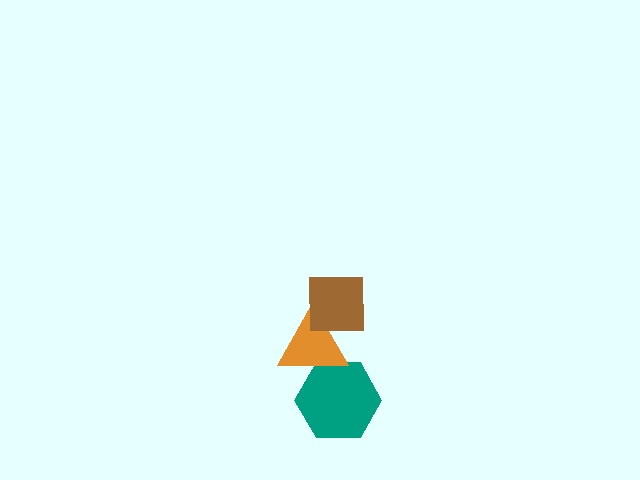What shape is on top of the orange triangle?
The brown square is on top of the orange triangle.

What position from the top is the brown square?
The brown square is 1st from the top.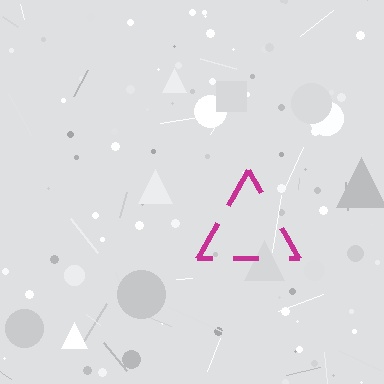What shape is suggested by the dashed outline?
The dashed outline suggests a triangle.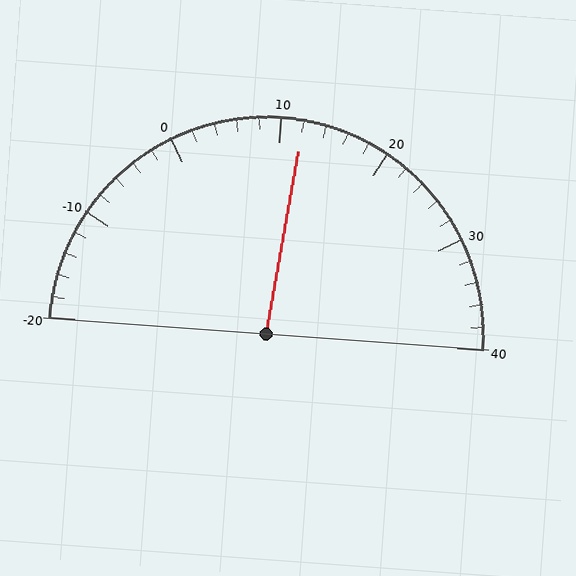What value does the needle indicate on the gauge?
The needle indicates approximately 12.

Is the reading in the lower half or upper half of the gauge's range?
The reading is in the upper half of the range (-20 to 40).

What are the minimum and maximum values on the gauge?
The gauge ranges from -20 to 40.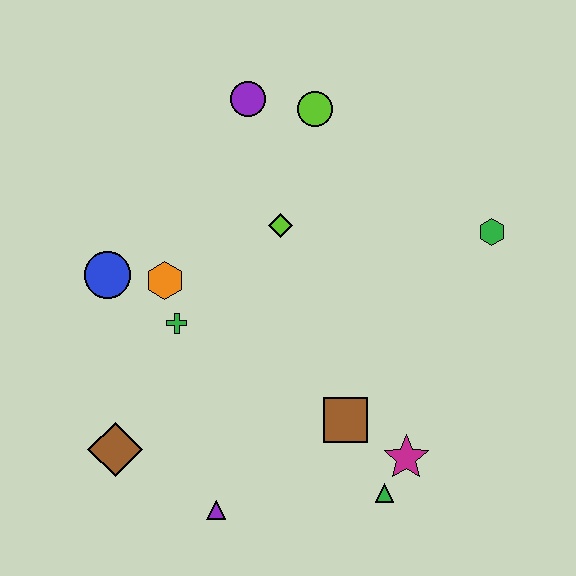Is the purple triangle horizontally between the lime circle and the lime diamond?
No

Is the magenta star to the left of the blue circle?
No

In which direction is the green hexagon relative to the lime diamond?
The green hexagon is to the right of the lime diamond.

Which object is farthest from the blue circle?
The green hexagon is farthest from the blue circle.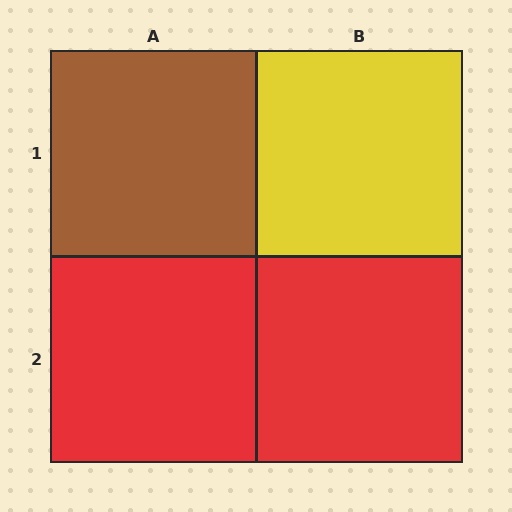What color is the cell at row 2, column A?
Red.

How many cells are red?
2 cells are red.